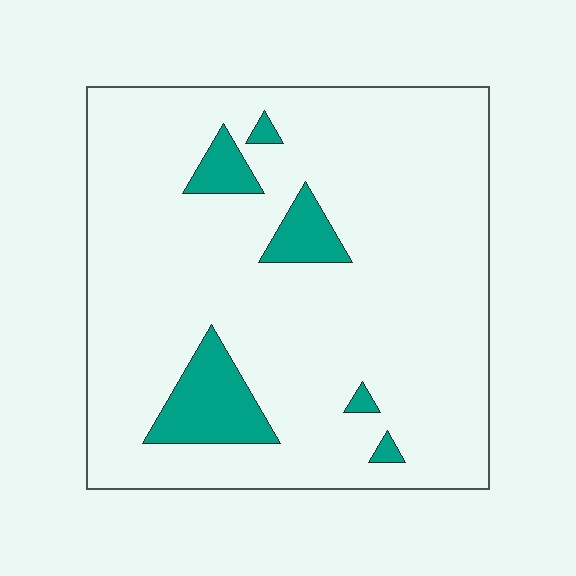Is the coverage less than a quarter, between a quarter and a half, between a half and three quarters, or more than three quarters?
Less than a quarter.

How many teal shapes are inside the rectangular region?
6.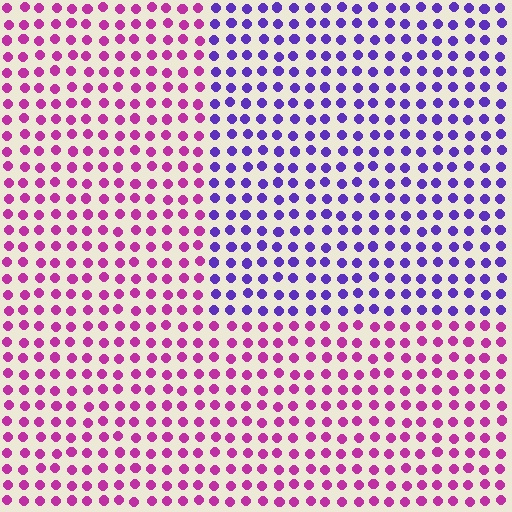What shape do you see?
I see a rectangle.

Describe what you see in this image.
The image is filled with small magenta elements in a uniform arrangement. A rectangle-shaped region is visible where the elements are tinted to a slightly different hue, forming a subtle color boundary.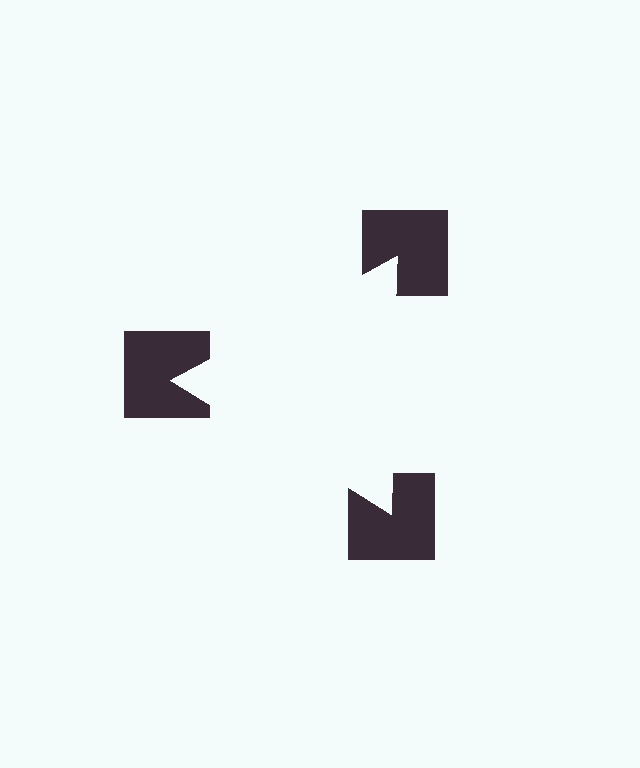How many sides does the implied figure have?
3 sides.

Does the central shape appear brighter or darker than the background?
It typically appears slightly brighter than the background, even though no actual brightness change is drawn.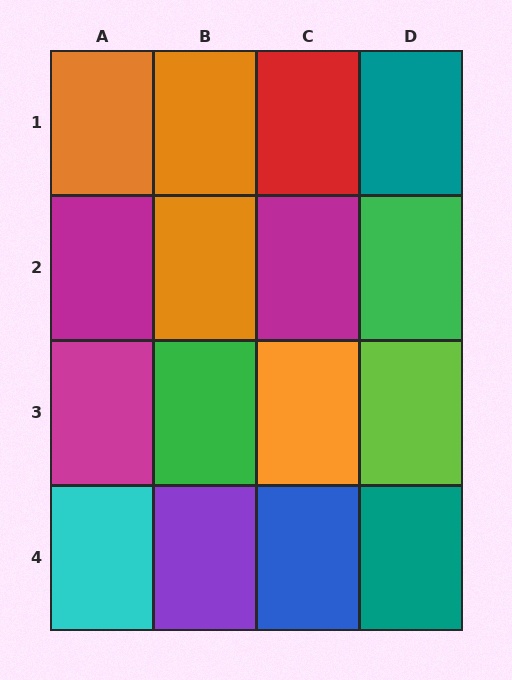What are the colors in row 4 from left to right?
Cyan, purple, blue, teal.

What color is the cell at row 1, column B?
Orange.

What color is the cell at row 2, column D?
Green.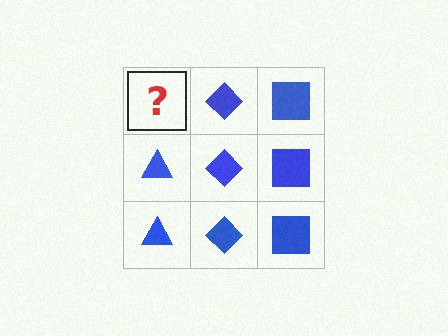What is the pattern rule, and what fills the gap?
The rule is that each column has a consistent shape. The gap should be filled with a blue triangle.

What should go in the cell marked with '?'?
The missing cell should contain a blue triangle.